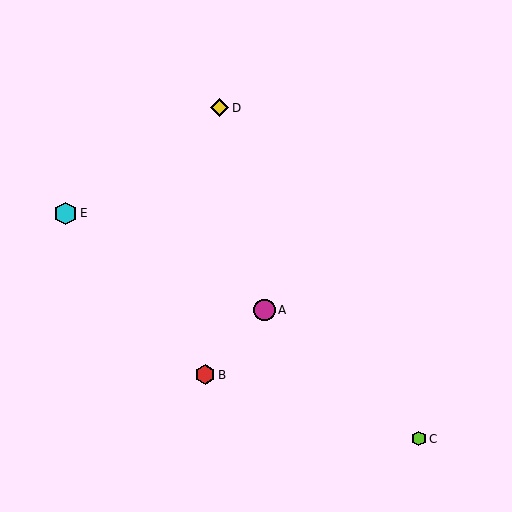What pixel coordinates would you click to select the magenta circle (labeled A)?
Click at (264, 310) to select the magenta circle A.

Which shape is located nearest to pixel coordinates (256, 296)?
The magenta circle (labeled A) at (264, 310) is nearest to that location.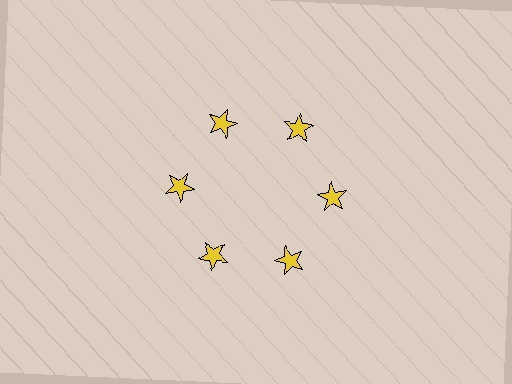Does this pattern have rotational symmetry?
Yes, this pattern has 6-fold rotational symmetry. It looks the same after rotating 60 degrees around the center.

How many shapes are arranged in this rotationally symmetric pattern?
There are 6 shapes, arranged in 6 groups of 1.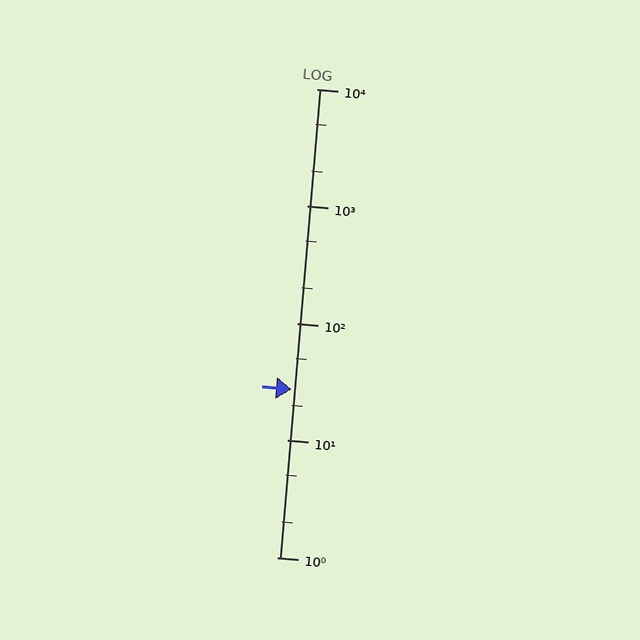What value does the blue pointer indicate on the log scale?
The pointer indicates approximately 27.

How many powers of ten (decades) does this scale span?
The scale spans 4 decades, from 1 to 10000.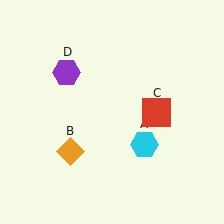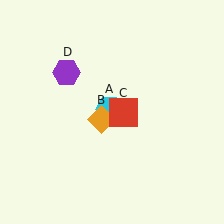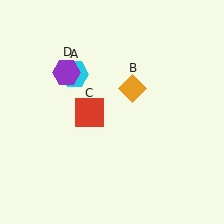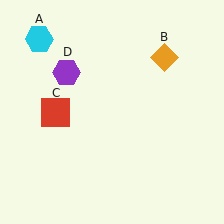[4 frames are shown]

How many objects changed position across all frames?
3 objects changed position: cyan hexagon (object A), orange diamond (object B), red square (object C).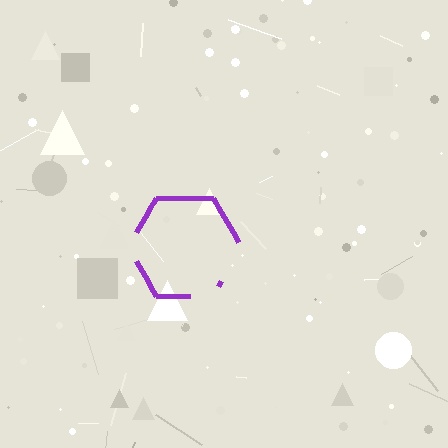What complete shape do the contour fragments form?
The contour fragments form a hexagon.